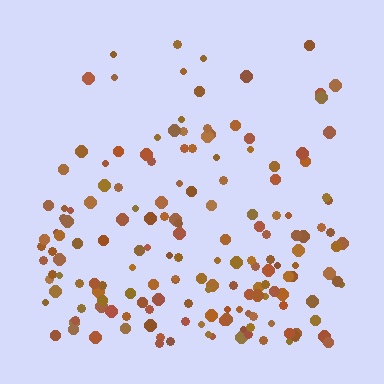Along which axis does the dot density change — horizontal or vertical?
Vertical.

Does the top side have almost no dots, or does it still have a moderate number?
Still a moderate number, just noticeably fewer than the bottom.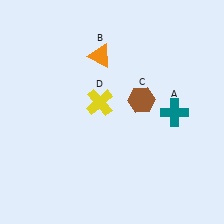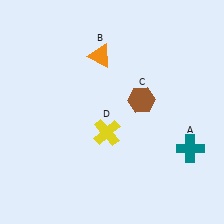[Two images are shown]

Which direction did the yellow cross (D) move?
The yellow cross (D) moved down.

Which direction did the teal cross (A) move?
The teal cross (A) moved down.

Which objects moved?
The objects that moved are: the teal cross (A), the yellow cross (D).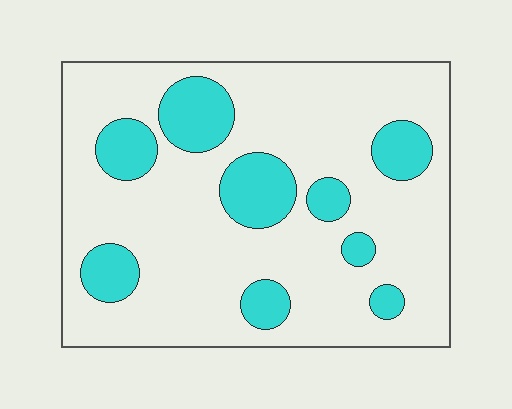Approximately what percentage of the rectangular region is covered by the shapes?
Approximately 20%.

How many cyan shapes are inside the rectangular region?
9.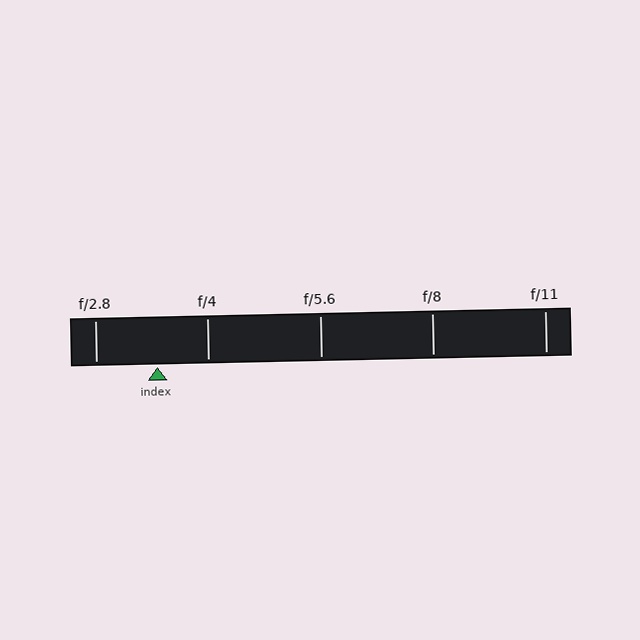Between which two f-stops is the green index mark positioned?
The index mark is between f/2.8 and f/4.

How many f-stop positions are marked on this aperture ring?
There are 5 f-stop positions marked.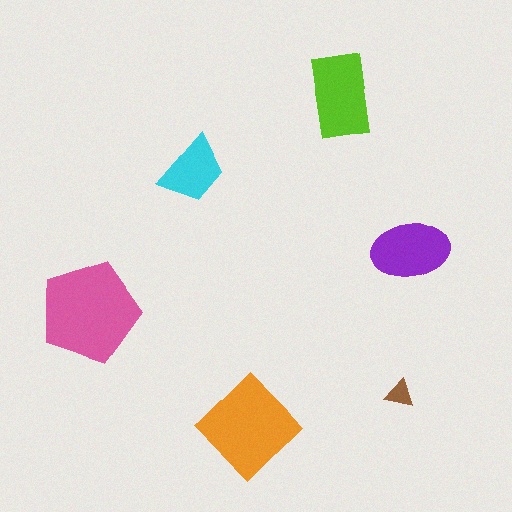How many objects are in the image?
There are 6 objects in the image.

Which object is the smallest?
The brown triangle.